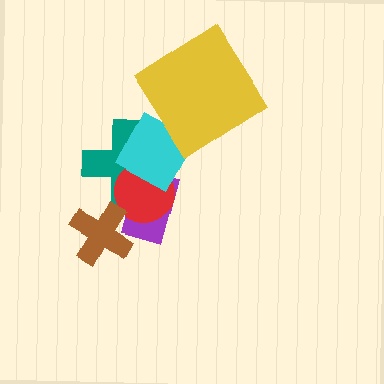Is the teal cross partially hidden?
Yes, it is partially covered by another shape.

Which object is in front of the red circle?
The cyan square is in front of the red circle.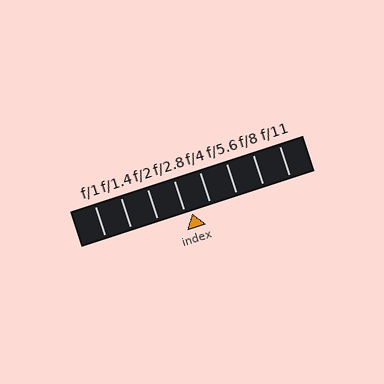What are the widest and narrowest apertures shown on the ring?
The widest aperture shown is f/1 and the narrowest is f/11.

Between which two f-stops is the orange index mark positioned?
The index mark is between f/2.8 and f/4.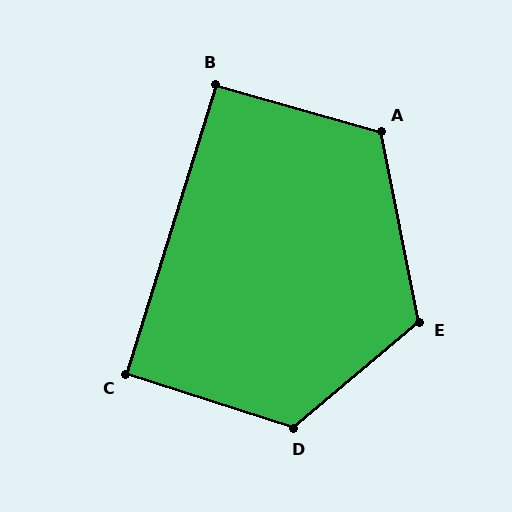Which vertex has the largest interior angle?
D, at approximately 122 degrees.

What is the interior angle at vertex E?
Approximately 119 degrees (obtuse).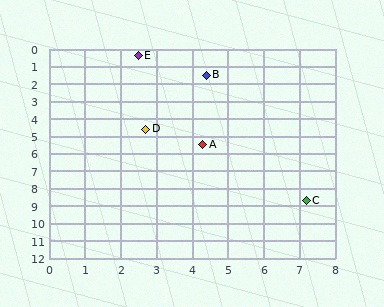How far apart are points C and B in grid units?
Points C and B are about 7.7 grid units apart.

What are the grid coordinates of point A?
Point A is at approximately (4.3, 5.5).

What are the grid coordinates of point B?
Point B is at approximately (4.4, 1.5).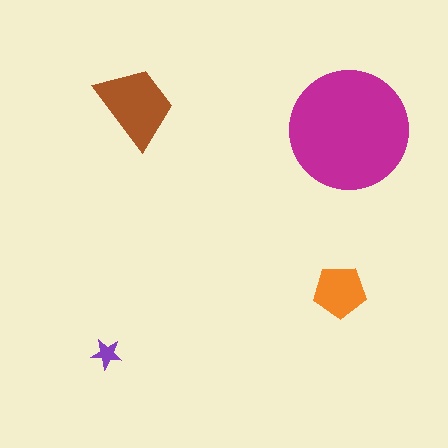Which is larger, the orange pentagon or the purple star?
The orange pentagon.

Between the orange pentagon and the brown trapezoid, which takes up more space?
The brown trapezoid.